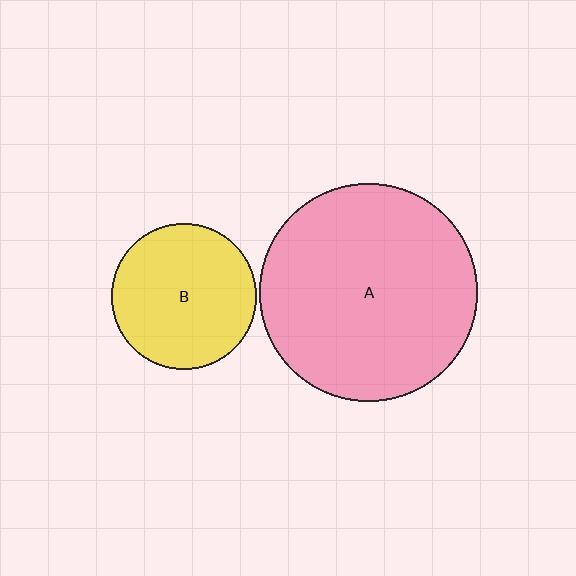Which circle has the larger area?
Circle A (pink).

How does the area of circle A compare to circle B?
Approximately 2.2 times.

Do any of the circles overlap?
No, none of the circles overlap.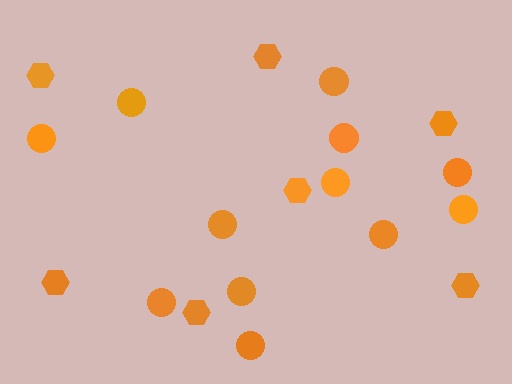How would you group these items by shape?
There are 2 groups: one group of hexagons (7) and one group of circles (12).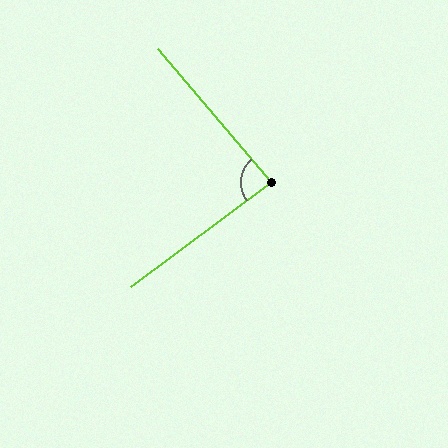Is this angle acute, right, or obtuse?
It is approximately a right angle.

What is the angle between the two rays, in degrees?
Approximately 86 degrees.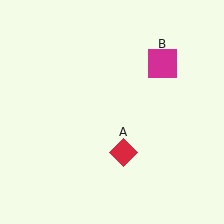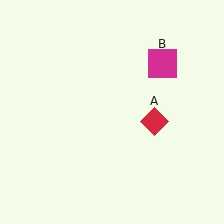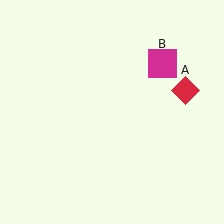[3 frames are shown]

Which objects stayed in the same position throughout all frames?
Magenta square (object B) remained stationary.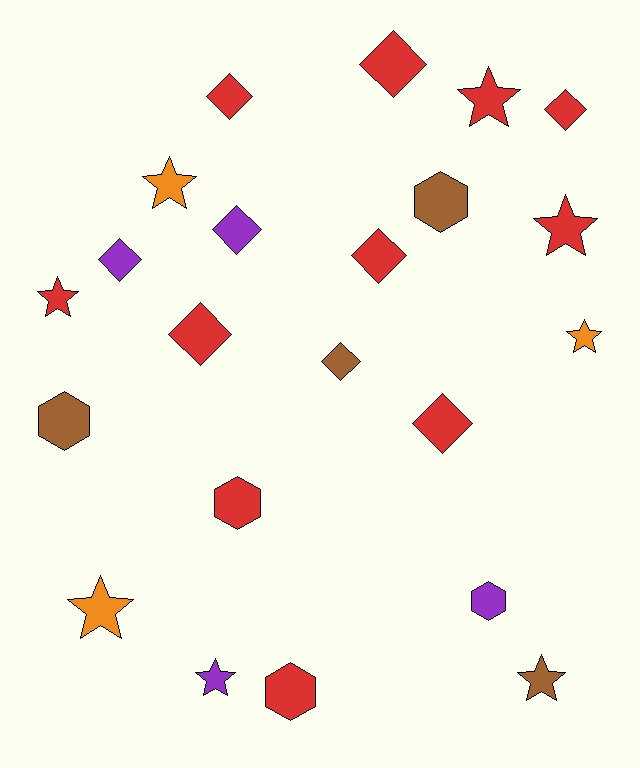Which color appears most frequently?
Red, with 11 objects.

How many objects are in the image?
There are 22 objects.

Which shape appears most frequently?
Diamond, with 9 objects.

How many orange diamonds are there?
There are no orange diamonds.